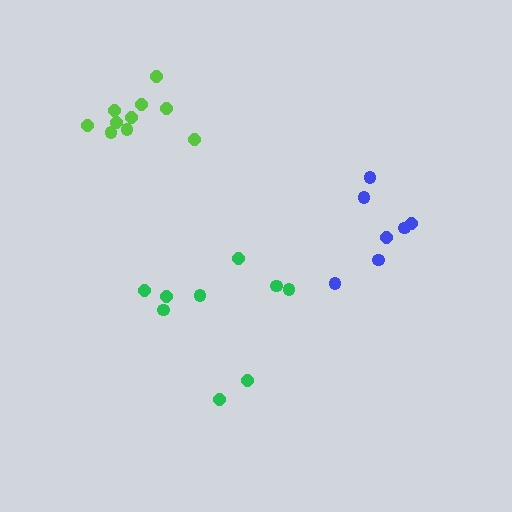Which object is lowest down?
The green cluster is bottommost.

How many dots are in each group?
Group 1: 10 dots, Group 2: 7 dots, Group 3: 9 dots (26 total).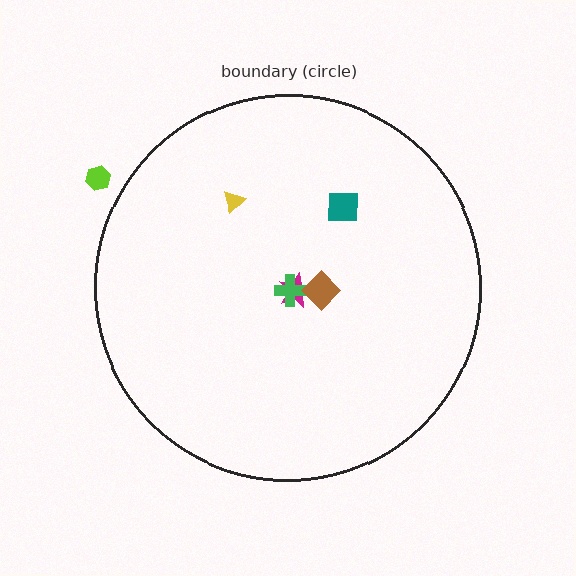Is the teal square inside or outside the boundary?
Inside.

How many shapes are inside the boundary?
5 inside, 1 outside.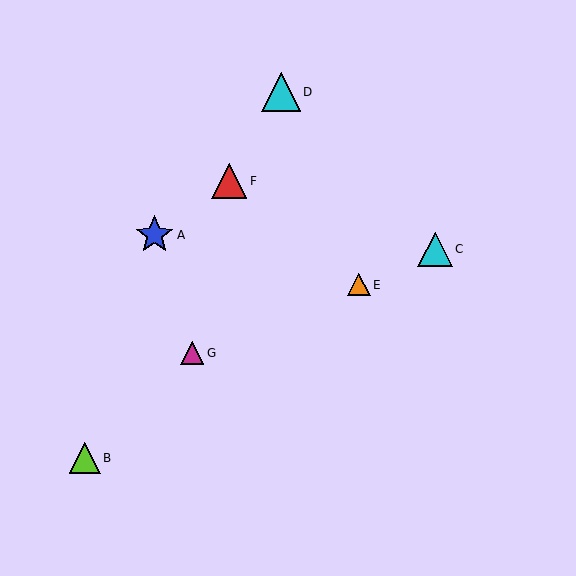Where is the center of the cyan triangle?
The center of the cyan triangle is at (281, 92).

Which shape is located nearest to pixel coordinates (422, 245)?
The cyan triangle (labeled C) at (435, 249) is nearest to that location.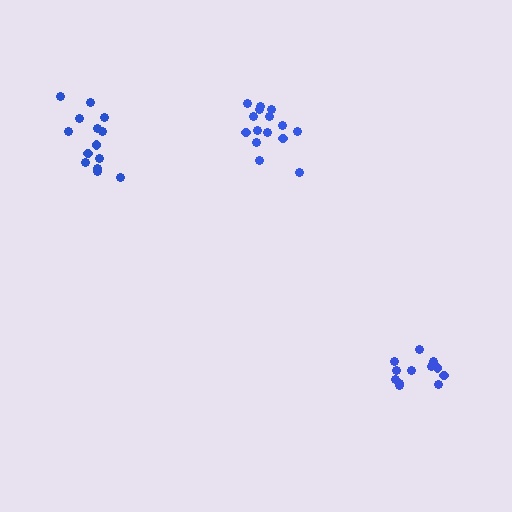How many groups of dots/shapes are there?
There are 3 groups.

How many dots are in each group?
Group 1: 15 dots, Group 2: 12 dots, Group 3: 14 dots (41 total).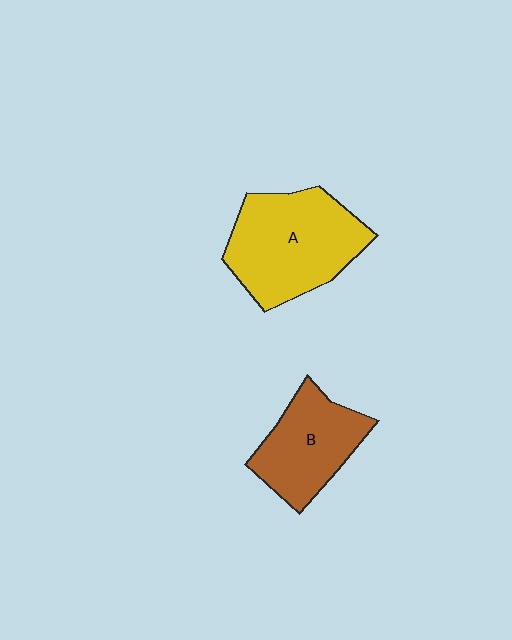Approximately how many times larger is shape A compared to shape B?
Approximately 1.4 times.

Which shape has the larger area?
Shape A (yellow).